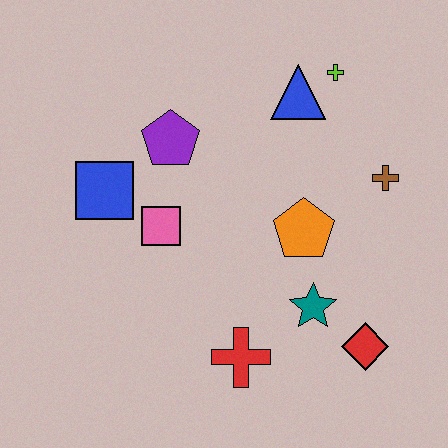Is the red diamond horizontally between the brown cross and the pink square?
Yes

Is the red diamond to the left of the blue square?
No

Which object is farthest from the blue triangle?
The red cross is farthest from the blue triangle.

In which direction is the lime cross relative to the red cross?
The lime cross is above the red cross.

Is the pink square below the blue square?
Yes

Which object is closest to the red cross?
The teal star is closest to the red cross.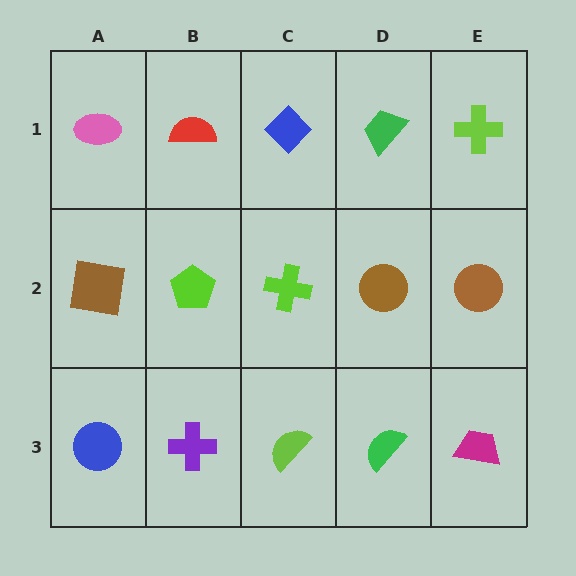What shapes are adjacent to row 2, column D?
A green trapezoid (row 1, column D), a green semicircle (row 3, column D), a lime cross (row 2, column C), a brown circle (row 2, column E).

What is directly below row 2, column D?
A green semicircle.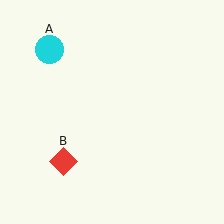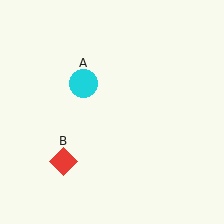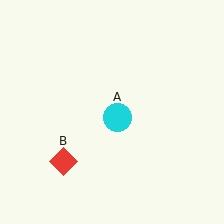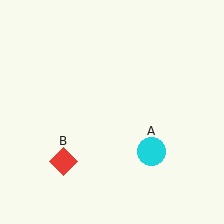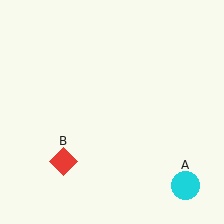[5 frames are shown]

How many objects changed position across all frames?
1 object changed position: cyan circle (object A).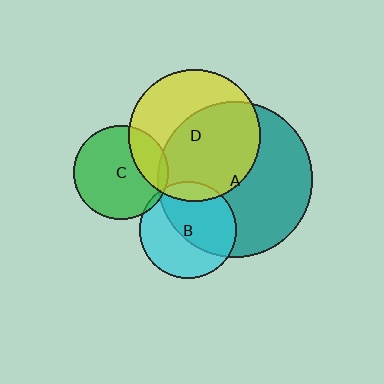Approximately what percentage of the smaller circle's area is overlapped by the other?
Approximately 55%.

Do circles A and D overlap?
Yes.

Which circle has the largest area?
Circle A (teal).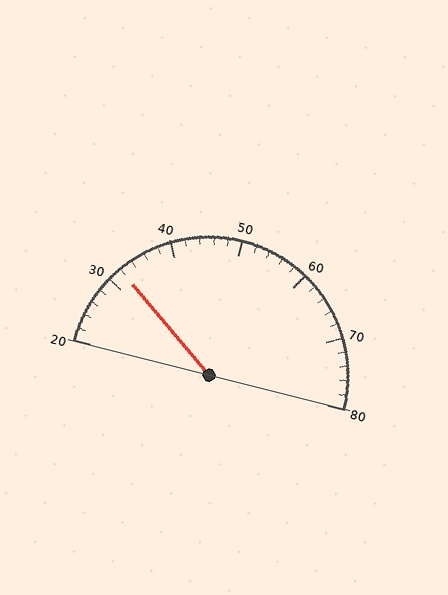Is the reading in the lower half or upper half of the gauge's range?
The reading is in the lower half of the range (20 to 80).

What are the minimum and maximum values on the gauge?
The gauge ranges from 20 to 80.